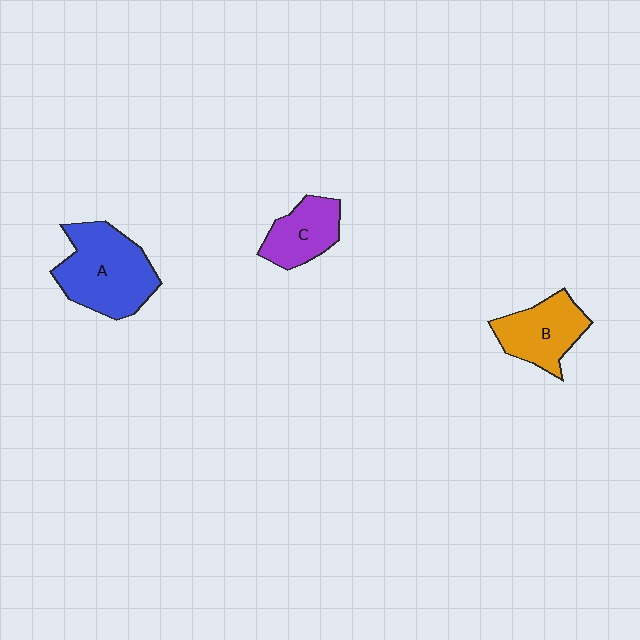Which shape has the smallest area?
Shape C (purple).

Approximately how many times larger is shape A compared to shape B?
Approximately 1.5 times.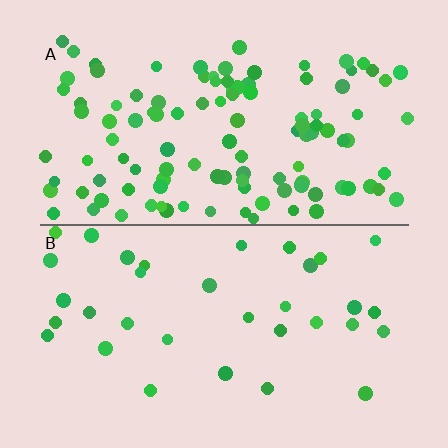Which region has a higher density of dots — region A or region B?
A (the top).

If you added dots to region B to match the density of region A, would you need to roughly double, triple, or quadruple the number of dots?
Approximately triple.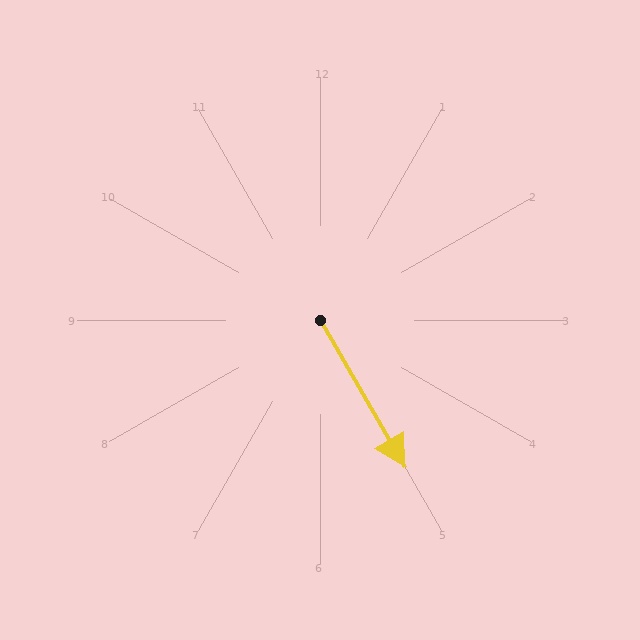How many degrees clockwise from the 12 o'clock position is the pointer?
Approximately 150 degrees.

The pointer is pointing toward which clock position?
Roughly 5 o'clock.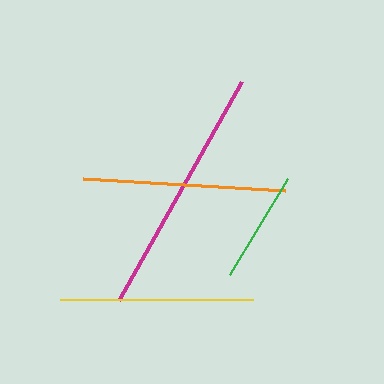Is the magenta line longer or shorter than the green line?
The magenta line is longer than the green line.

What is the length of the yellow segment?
The yellow segment is approximately 193 pixels long.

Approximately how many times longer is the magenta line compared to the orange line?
The magenta line is approximately 1.2 times the length of the orange line.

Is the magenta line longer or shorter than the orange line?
The magenta line is longer than the orange line.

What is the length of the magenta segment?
The magenta segment is approximately 252 pixels long.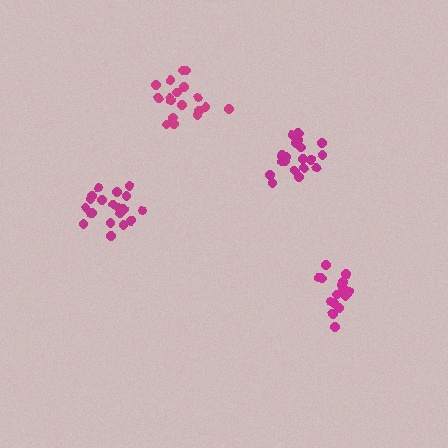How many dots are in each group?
Group 1: 20 dots, Group 2: 16 dots, Group 3: 20 dots, Group 4: 18 dots (74 total).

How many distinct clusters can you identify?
There are 4 distinct clusters.